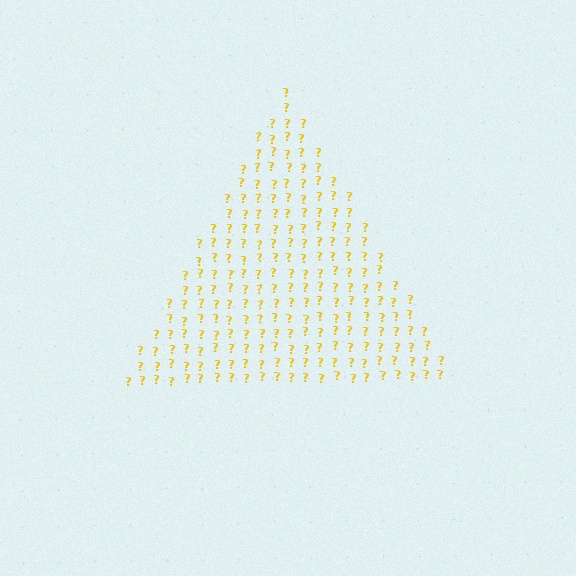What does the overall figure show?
The overall figure shows a triangle.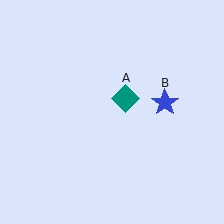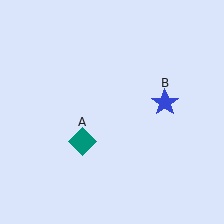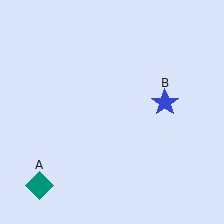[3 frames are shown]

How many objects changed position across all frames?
1 object changed position: teal diamond (object A).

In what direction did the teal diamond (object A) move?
The teal diamond (object A) moved down and to the left.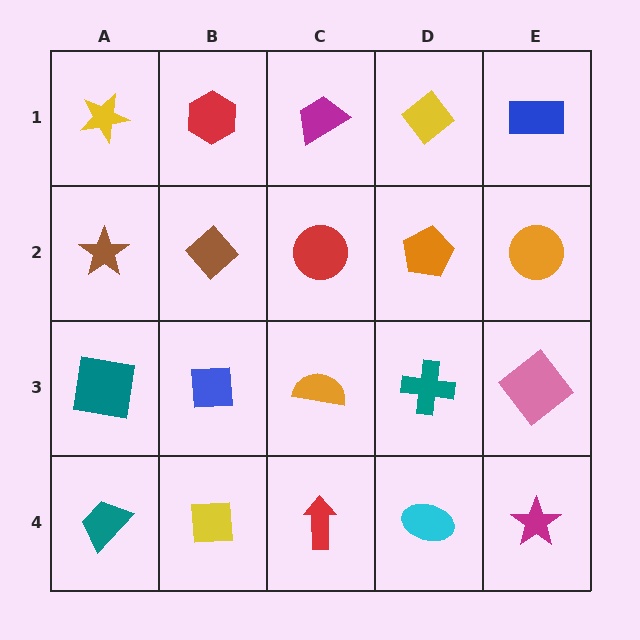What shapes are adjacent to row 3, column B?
A brown diamond (row 2, column B), a yellow square (row 4, column B), a teal square (row 3, column A), an orange semicircle (row 3, column C).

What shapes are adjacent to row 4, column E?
A pink diamond (row 3, column E), a cyan ellipse (row 4, column D).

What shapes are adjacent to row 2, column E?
A blue rectangle (row 1, column E), a pink diamond (row 3, column E), an orange pentagon (row 2, column D).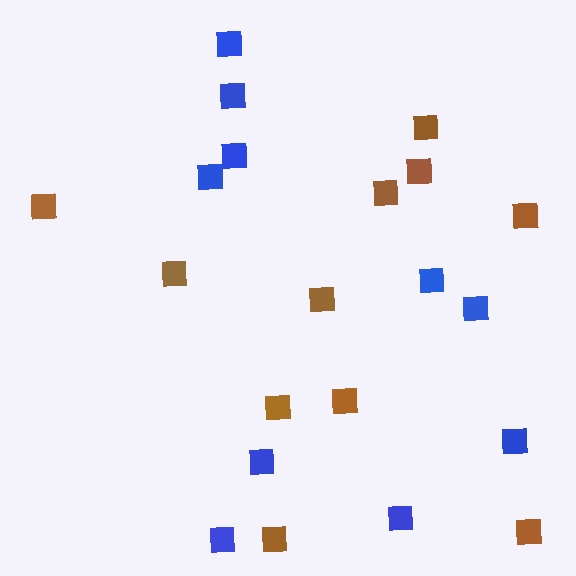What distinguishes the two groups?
There are 2 groups: one group of blue squares (10) and one group of brown squares (11).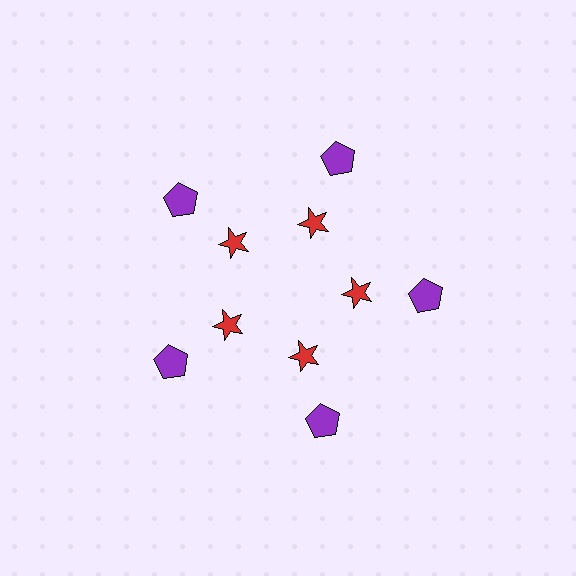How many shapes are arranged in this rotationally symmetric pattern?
There are 10 shapes, arranged in 5 groups of 2.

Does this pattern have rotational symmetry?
Yes, this pattern has 5-fold rotational symmetry. It looks the same after rotating 72 degrees around the center.